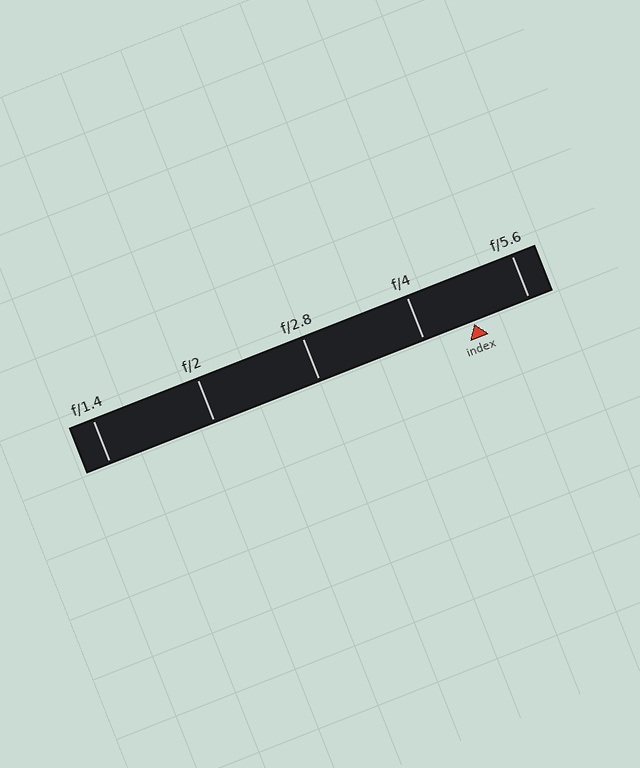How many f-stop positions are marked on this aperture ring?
There are 5 f-stop positions marked.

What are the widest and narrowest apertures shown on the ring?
The widest aperture shown is f/1.4 and the narrowest is f/5.6.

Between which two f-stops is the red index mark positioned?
The index mark is between f/4 and f/5.6.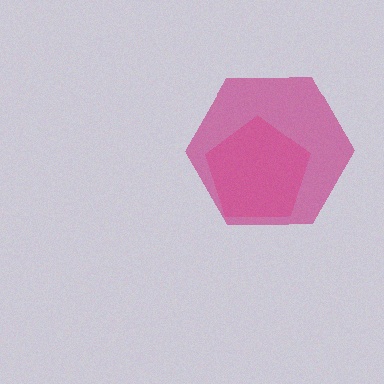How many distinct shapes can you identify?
There are 2 distinct shapes: a pink pentagon, a magenta hexagon.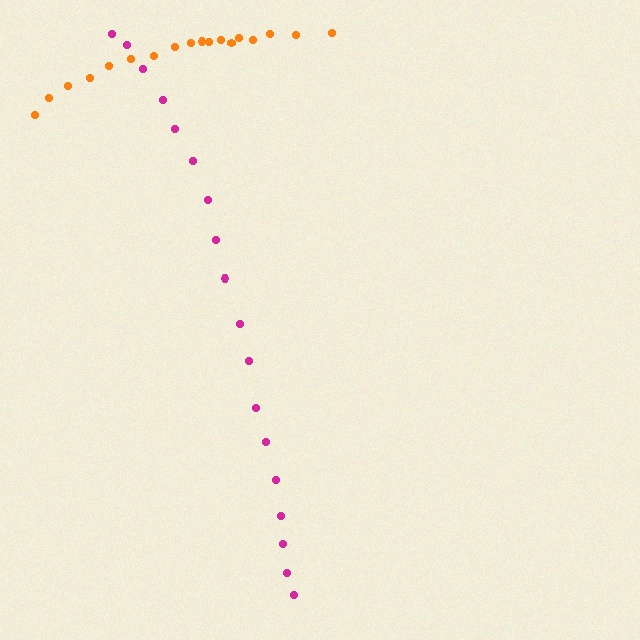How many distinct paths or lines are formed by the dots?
There are 2 distinct paths.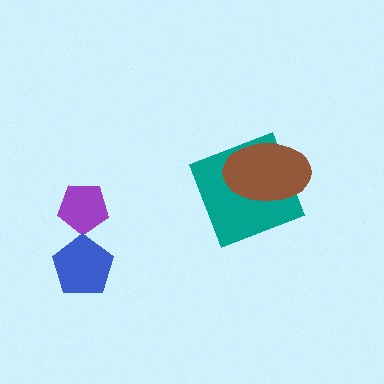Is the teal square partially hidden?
Yes, it is partially covered by another shape.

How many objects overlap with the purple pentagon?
0 objects overlap with the purple pentagon.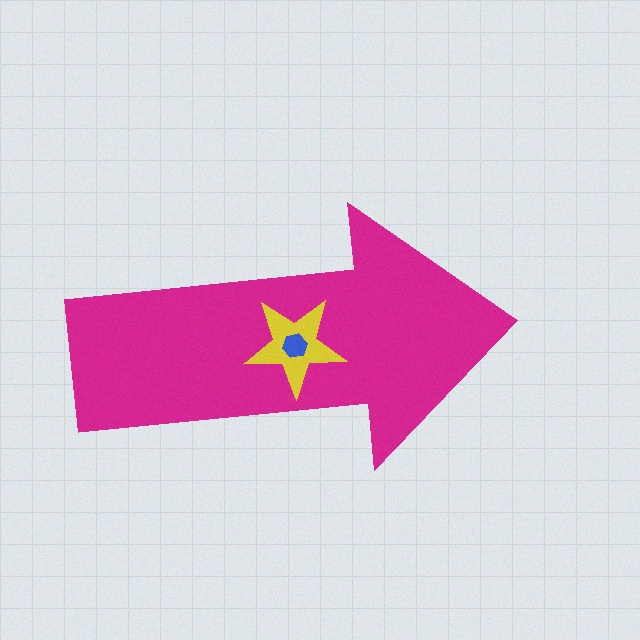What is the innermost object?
The blue hexagon.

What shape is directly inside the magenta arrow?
The yellow star.